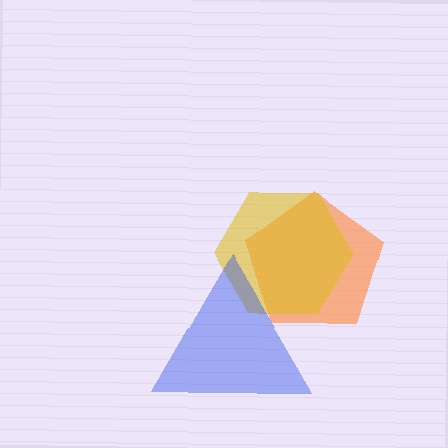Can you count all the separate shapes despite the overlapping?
Yes, there are 3 separate shapes.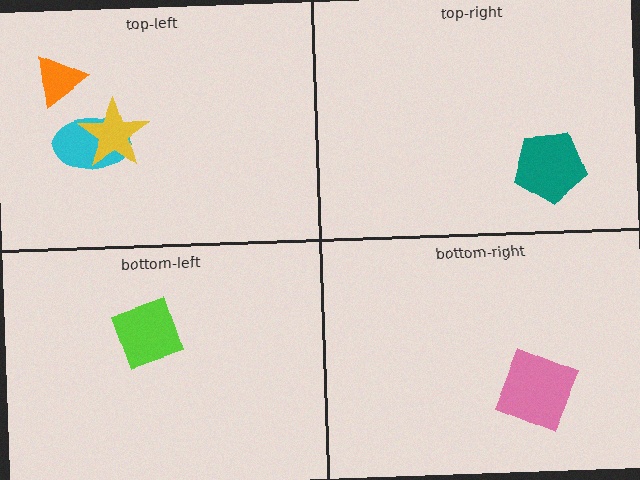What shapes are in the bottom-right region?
The pink square.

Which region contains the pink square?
The bottom-right region.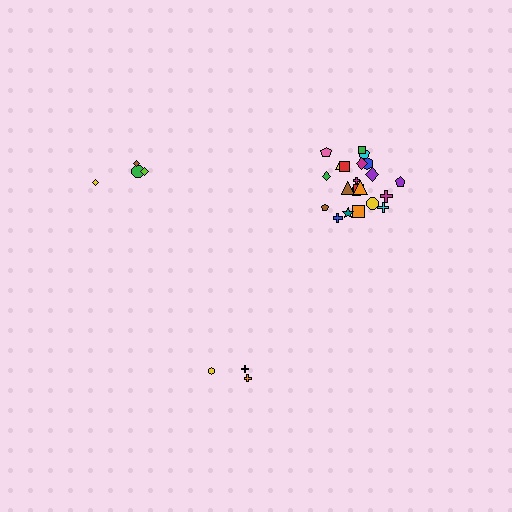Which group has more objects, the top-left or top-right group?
The top-right group.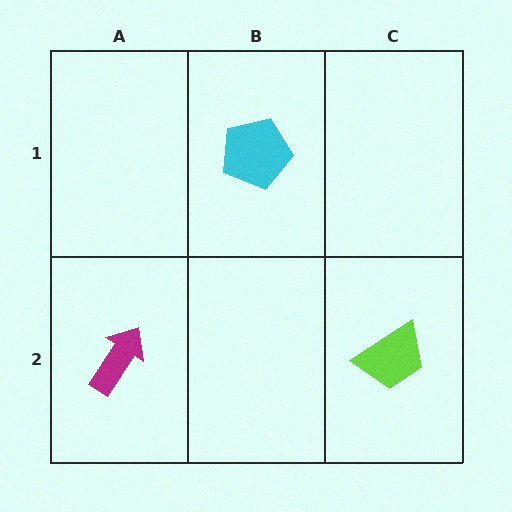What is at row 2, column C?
A lime trapezoid.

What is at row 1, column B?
A cyan pentagon.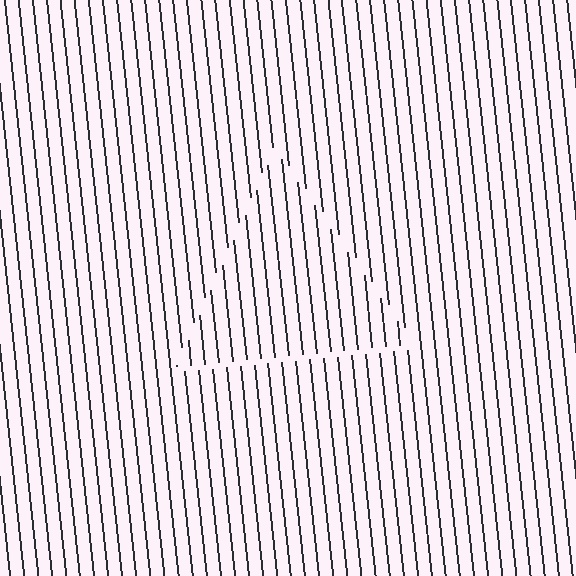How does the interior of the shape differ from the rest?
The interior of the shape contains the same grating, shifted by half a period — the contour is defined by the phase discontinuity where line-ends from the inner and outer gratings abut.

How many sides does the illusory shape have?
3 sides — the line-ends trace a triangle.